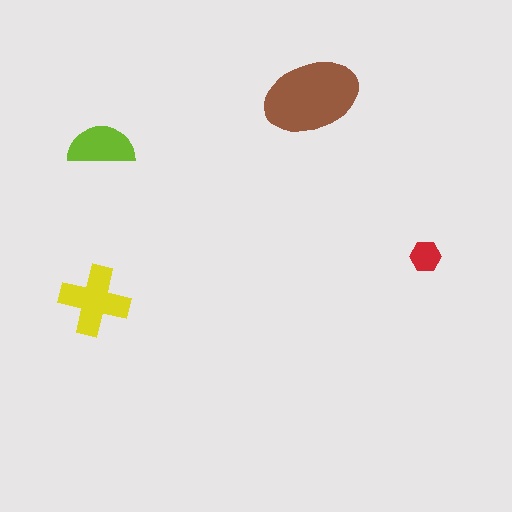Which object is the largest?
The brown ellipse.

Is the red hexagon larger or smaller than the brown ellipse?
Smaller.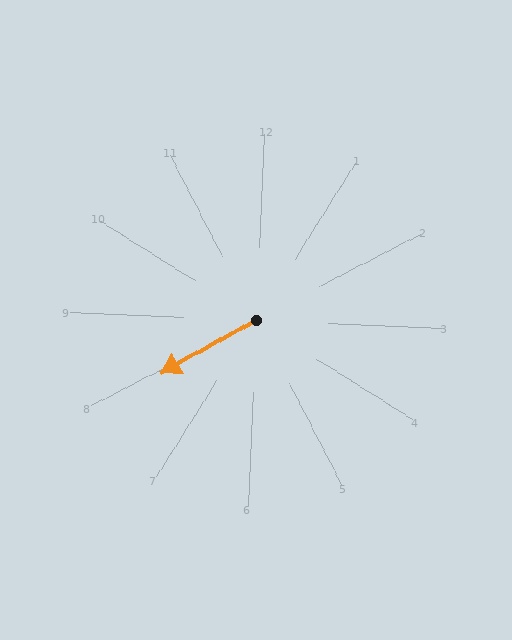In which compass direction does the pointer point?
Southwest.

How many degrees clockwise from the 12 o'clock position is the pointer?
Approximately 238 degrees.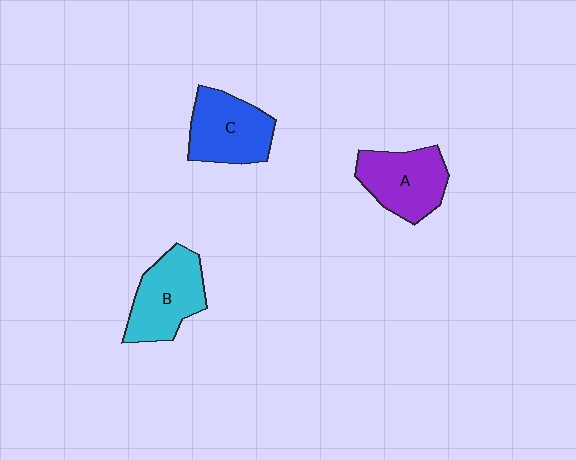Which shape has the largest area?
Shape B (cyan).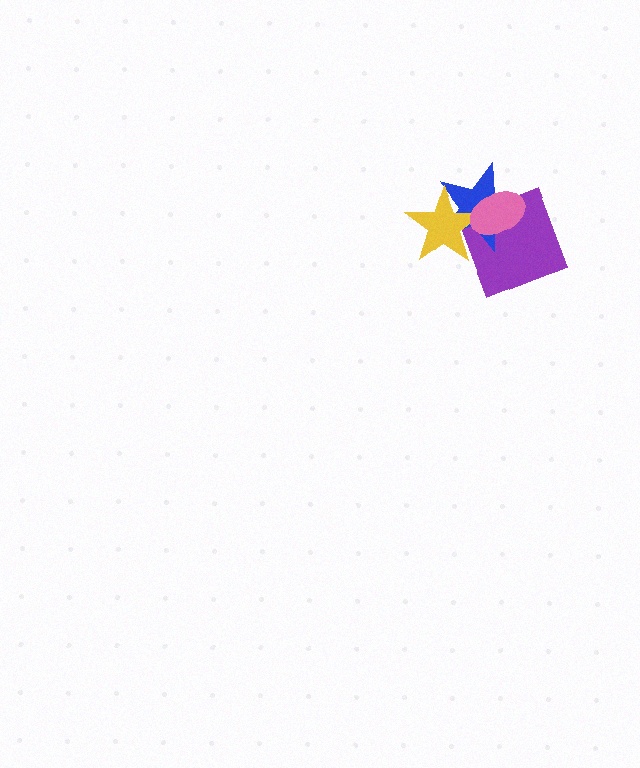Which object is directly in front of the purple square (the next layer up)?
The blue star is directly in front of the purple square.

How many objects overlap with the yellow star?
3 objects overlap with the yellow star.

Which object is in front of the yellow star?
The pink ellipse is in front of the yellow star.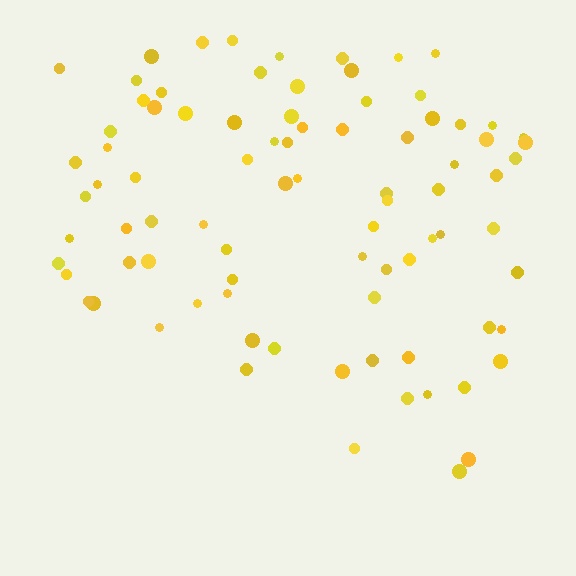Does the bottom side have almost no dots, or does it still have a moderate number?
Still a moderate number, just noticeably fewer than the top.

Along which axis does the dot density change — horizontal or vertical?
Vertical.